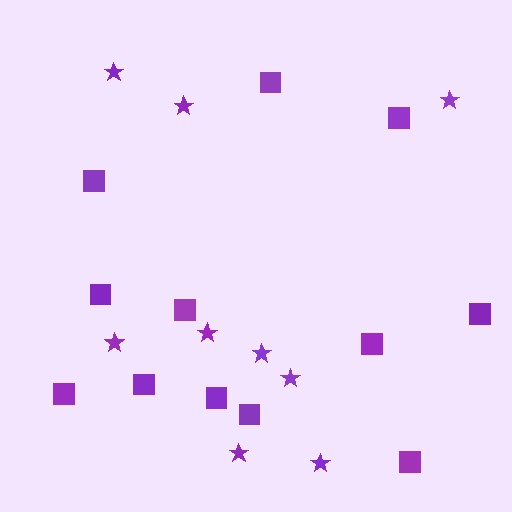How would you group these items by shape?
There are 2 groups: one group of squares (12) and one group of stars (9).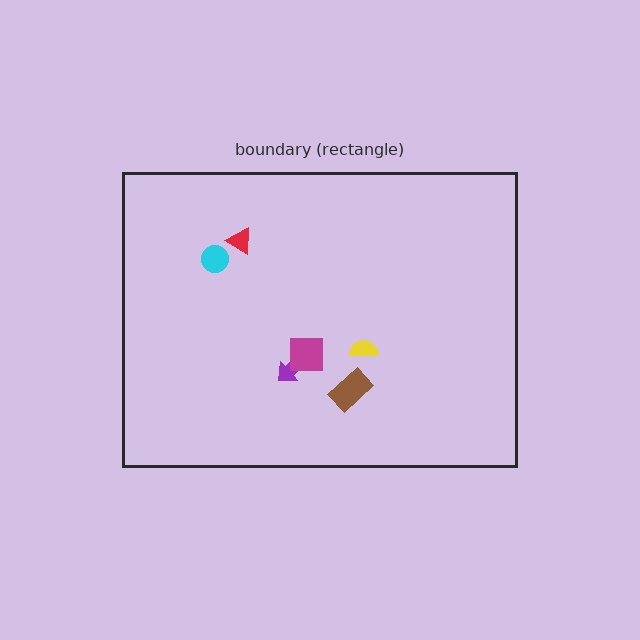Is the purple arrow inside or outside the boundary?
Inside.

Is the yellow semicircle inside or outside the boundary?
Inside.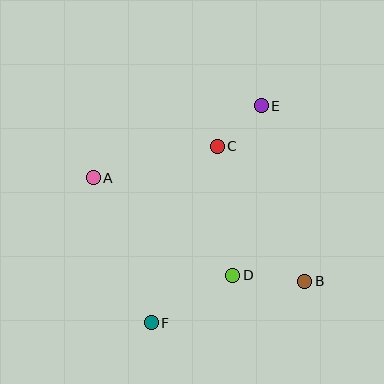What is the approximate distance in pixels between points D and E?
The distance between D and E is approximately 172 pixels.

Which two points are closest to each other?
Points C and E are closest to each other.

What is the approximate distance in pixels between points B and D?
The distance between B and D is approximately 72 pixels.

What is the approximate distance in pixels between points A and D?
The distance between A and D is approximately 170 pixels.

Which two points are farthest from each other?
Points E and F are farthest from each other.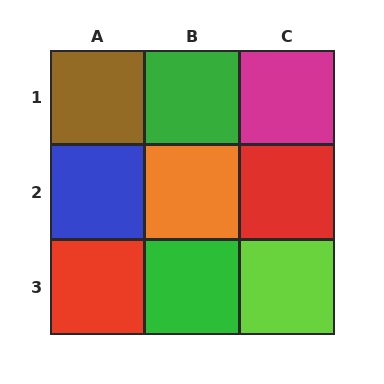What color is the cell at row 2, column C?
Red.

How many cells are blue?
1 cell is blue.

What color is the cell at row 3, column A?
Red.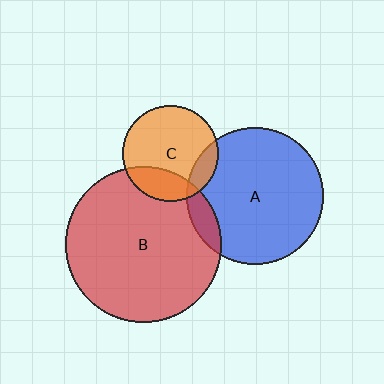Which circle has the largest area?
Circle B (red).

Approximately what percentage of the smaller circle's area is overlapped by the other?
Approximately 10%.